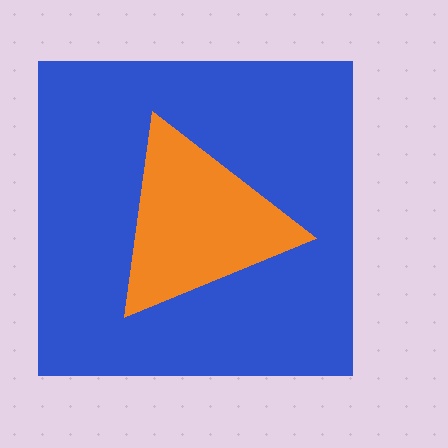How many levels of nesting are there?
2.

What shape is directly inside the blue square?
The orange triangle.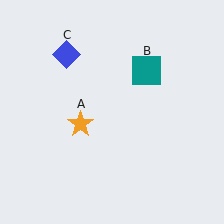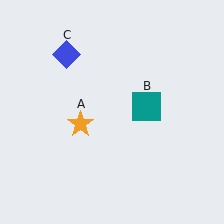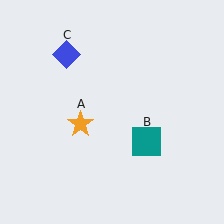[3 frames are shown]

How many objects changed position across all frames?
1 object changed position: teal square (object B).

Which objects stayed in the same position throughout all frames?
Orange star (object A) and blue diamond (object C) remained stationary.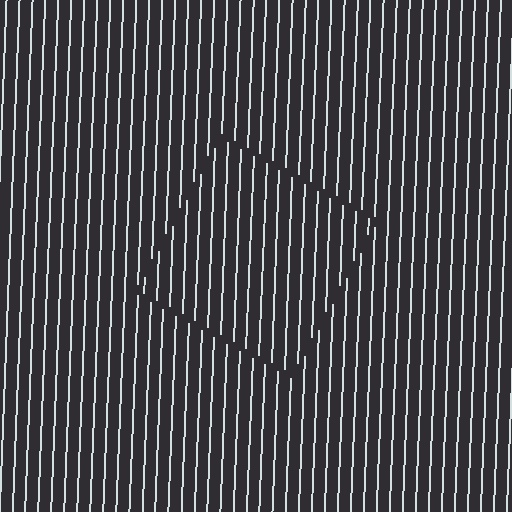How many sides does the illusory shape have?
4 sides — the line-ends trace a square.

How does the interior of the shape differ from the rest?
The interior of the shape contains the same grating, shifted by half a period — the contour is defined by the phase discontinuity where line-ends from the inner and outer gratings abut.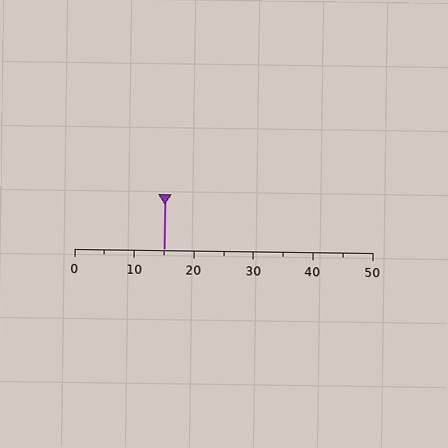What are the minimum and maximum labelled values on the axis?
The axis runs from 0 to 50.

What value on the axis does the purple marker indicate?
The marker indicates approximately 15.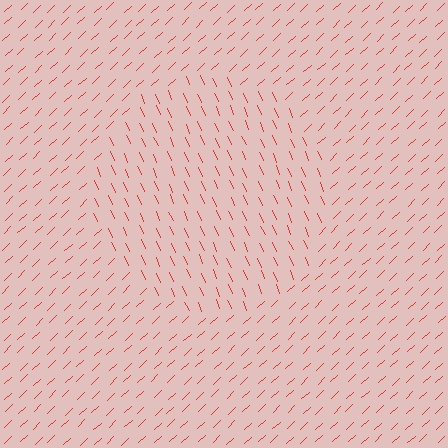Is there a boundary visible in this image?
Yes, there is a texture boundary formed by a change in line orientation.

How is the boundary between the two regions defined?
The boundary is defined purely by a change in line orientation (approximately 71 degrees difference). All lines are the same color and thickness.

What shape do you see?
I see a circle.